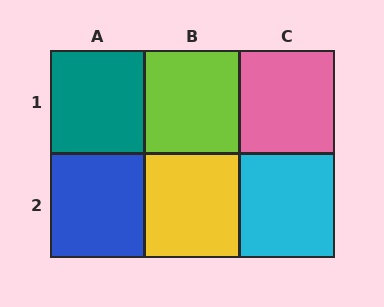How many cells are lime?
1 cell is lime.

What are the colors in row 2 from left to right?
Blue, yellow, cyan.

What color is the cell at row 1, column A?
Teal.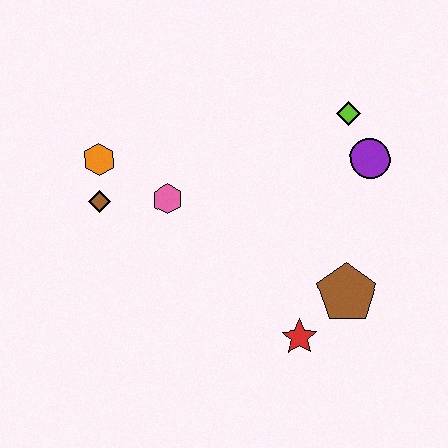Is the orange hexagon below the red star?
No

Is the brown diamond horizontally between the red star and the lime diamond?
No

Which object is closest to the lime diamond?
The purple circle is closest to the lime diamond.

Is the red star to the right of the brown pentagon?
No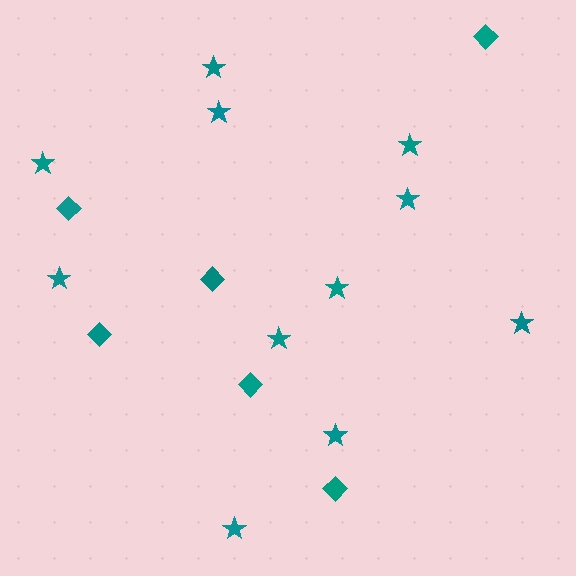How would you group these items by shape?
There are 2 groups: one group of diamonds (6) and one group of stars (11).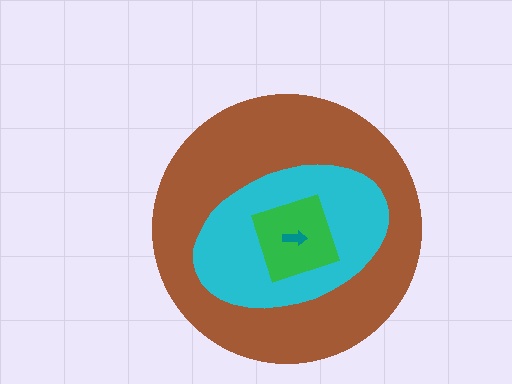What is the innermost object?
The teal arrow.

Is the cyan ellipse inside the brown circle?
Yes.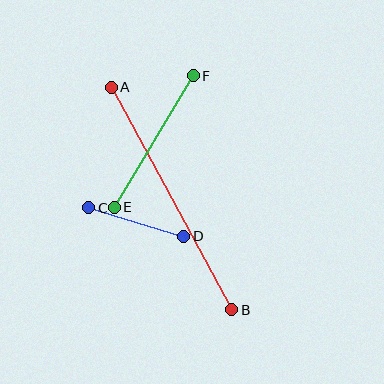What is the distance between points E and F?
The distance is approximately 153 pixels.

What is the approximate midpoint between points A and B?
The midpoint is at approximately (172, 199) pixels.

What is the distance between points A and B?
The distance is approximately 253 pixels.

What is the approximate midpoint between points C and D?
The midpoint is at approximately (136, 222) pixels.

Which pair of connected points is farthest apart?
Points A and B are farthest apart.